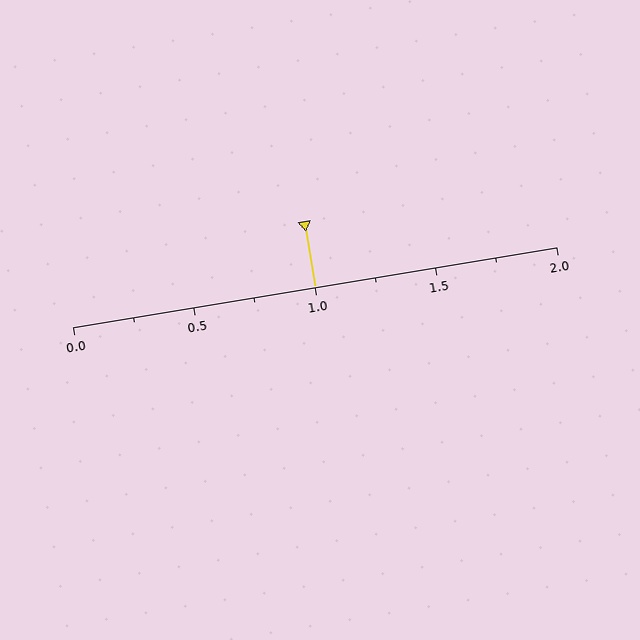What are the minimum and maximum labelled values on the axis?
The axis runs from 0.0 to 2.0.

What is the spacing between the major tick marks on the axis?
The major ticks are spaced 0.5 apart.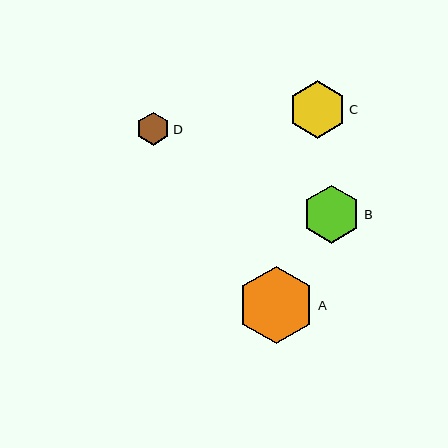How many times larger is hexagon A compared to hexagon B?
Hexagon A is approximately 1.3 times the size of hexagon B.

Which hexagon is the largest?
Hexagon A is the largest with a size of approximately 78 pixels.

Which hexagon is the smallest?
Hexagon D is the smallest with a size of approximately 33 pixels.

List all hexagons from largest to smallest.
From largest to smallest: A, B, C, D.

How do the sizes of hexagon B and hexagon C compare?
Hexagon B and hexagon C are approximately the same size.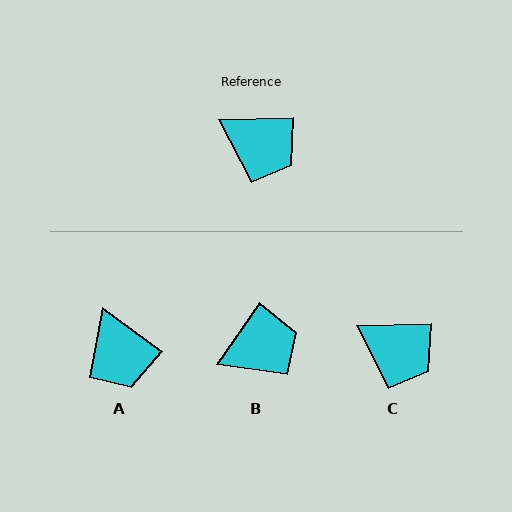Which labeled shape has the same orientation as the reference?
C.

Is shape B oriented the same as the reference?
No, it is off by about 55 degrees.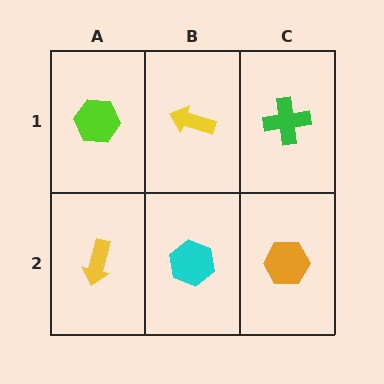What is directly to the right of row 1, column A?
A yellow arrow.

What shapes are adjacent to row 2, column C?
A green cross (row 1, column C), a cyan hexagon (row 2, column B).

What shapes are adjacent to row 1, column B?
A cyan hexagon (row 2, column B), a lime hexagon (row 1, column A), a green cross (row 1, column C).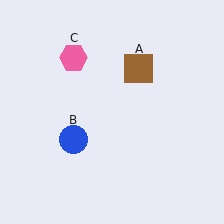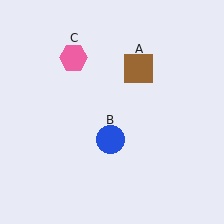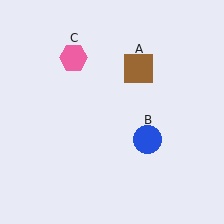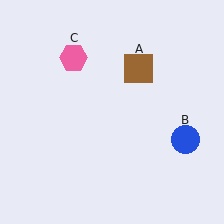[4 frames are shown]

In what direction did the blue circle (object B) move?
The blue circle (object B) moved right.